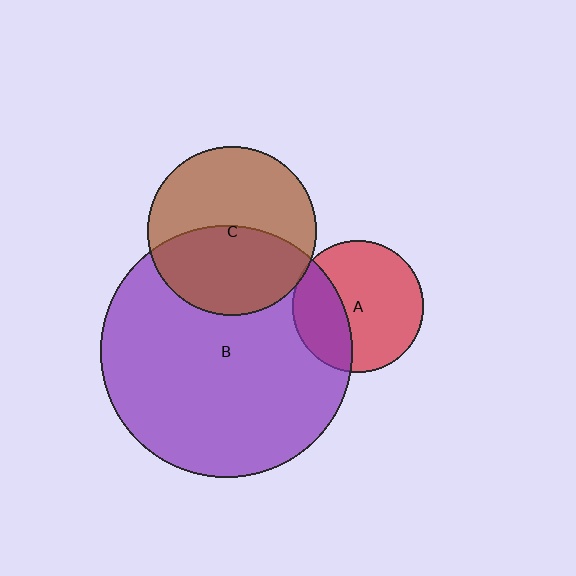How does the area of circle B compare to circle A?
Approximately 3.7 times.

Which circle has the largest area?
Circle B (purple).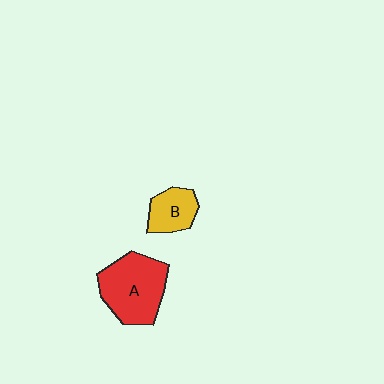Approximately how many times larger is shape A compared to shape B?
Approximately 2.0 times.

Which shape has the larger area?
Shape A (red).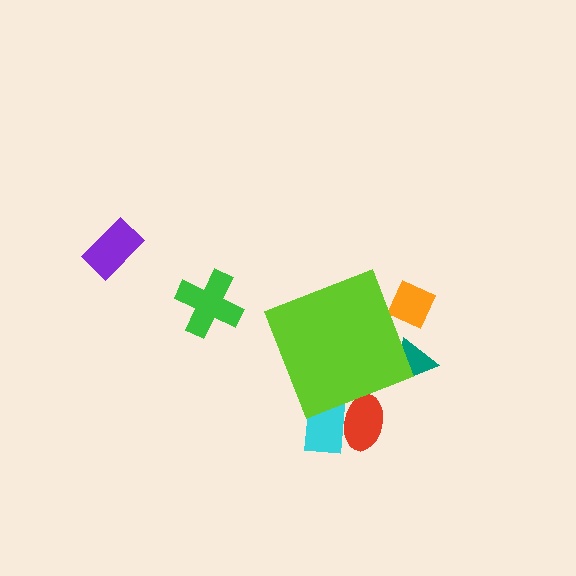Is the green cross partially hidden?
No, the green cross is fully visible.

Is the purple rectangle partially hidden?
No, the purple rectangle is fully visible.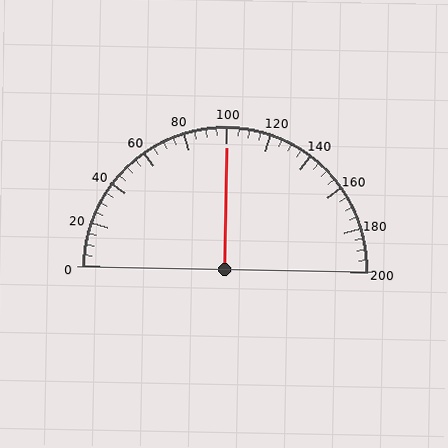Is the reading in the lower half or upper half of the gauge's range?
The reading is in the upper half of the range (0 to 200).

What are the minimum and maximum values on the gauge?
The gauge ranges from 0 to 200.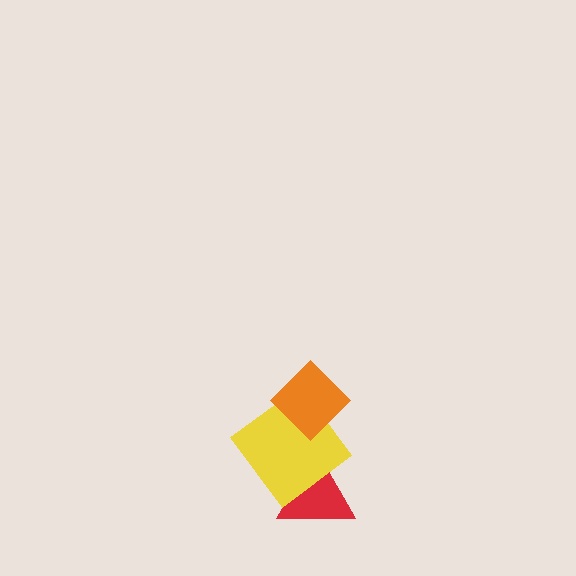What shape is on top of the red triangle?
The yellow diamond is on top of the red triangle.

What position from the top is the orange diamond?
The orange diamond is 1st from the top.